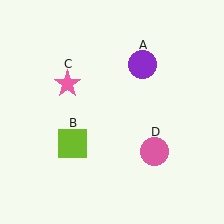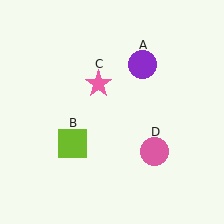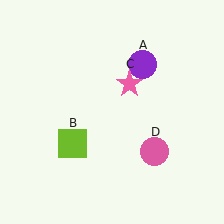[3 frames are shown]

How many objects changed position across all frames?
1 object changed position: pink star (object C).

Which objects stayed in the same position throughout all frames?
Purple circle (object A) and lime square (object B) and pink circle (object D) remained stationary.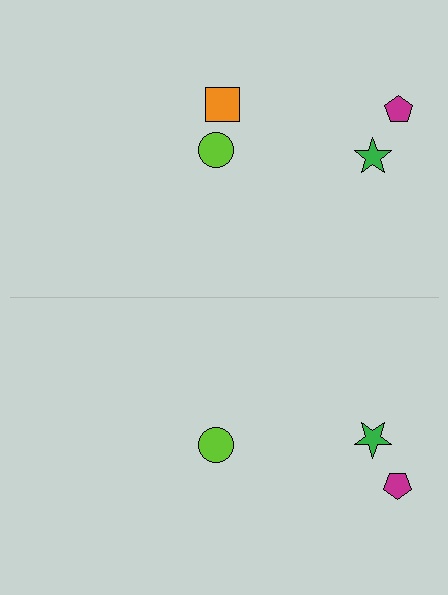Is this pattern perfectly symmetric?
No, the pattern is not perfectly symmetric. A orange square is missing from the bottom side.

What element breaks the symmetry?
A orange square is missing from the bottom side.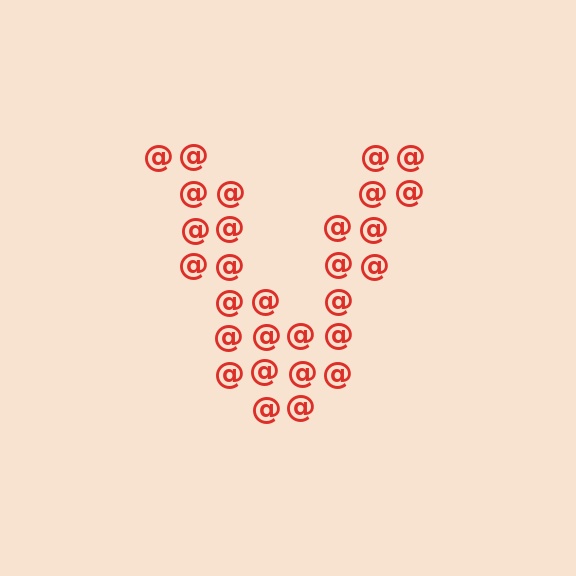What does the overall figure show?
The overall figure shows the letter V.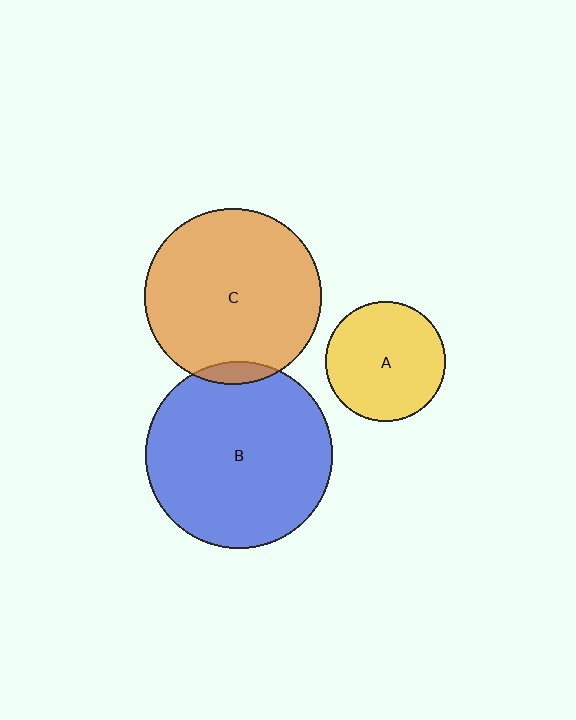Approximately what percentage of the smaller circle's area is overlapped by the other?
Approximately 5%.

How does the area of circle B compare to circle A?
Approximately 2.4 times.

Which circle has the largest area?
Circle B (blue).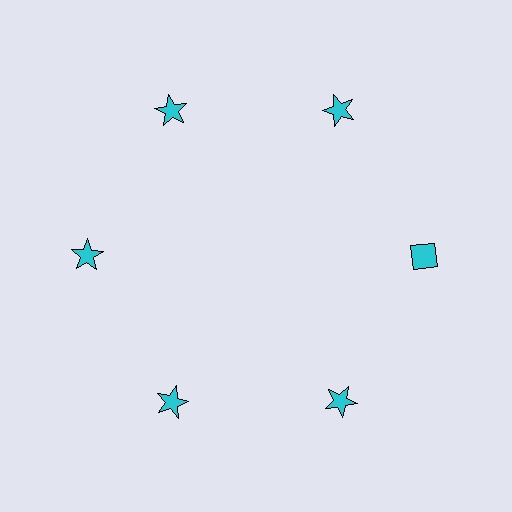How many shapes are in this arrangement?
There are 6 shapes arranged in a ring pattern.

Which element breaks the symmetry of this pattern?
The cyan diamond at roughly the 3 o'clock position breaks the symmetry. All other shapes are cyan stars.